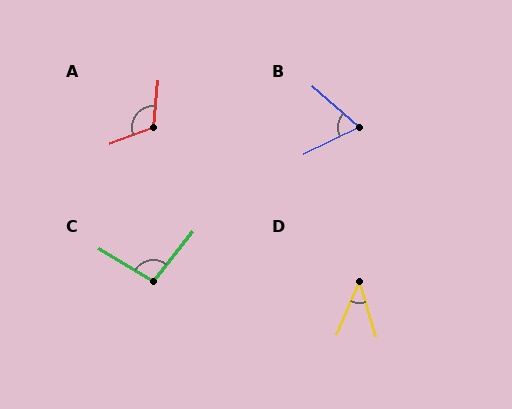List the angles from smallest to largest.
D (40°), B (68°), C (96°), A (116°).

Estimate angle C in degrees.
Approximately 96 degrees.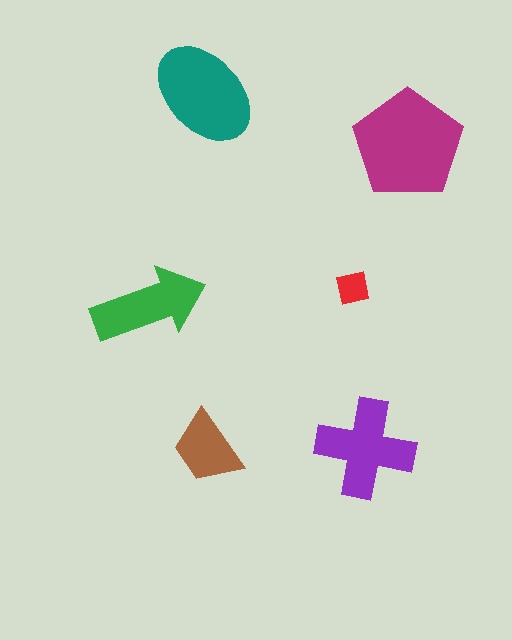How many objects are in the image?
There are 6 objects in the image.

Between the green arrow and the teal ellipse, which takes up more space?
The teal ellipse.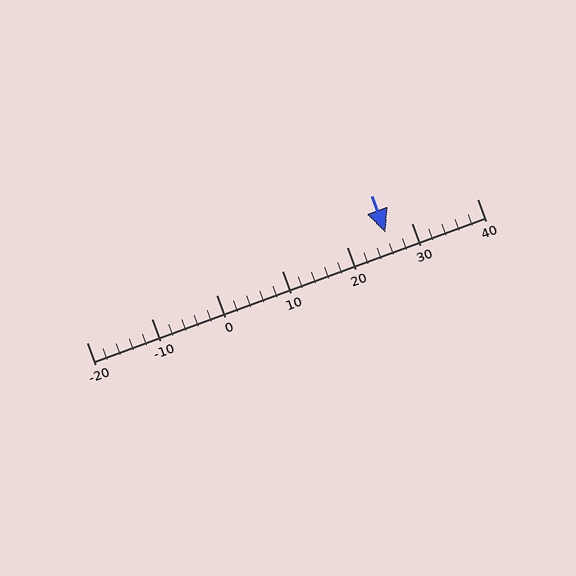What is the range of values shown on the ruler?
The ruler shows values from -20 to 40.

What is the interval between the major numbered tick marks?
The major tick marks are spaced 10 units apart.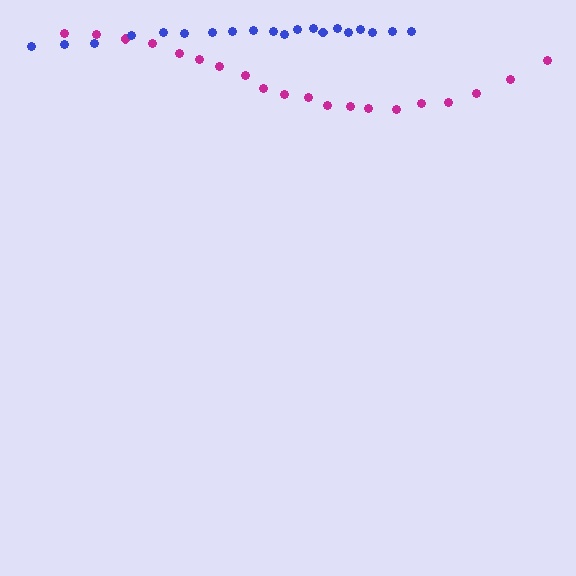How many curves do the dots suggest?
There are 2 distinct paths.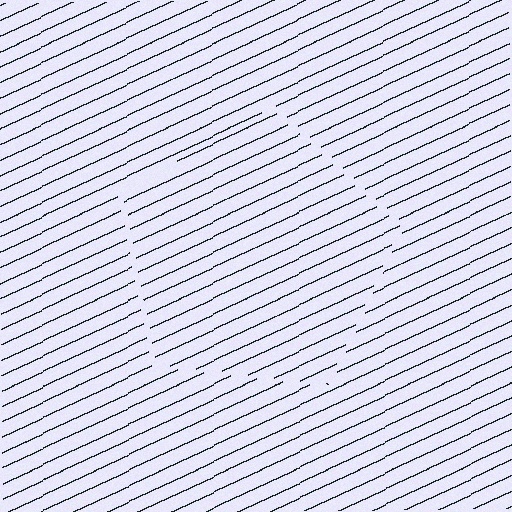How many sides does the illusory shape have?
5 sides — the line-ends trace a pentagon.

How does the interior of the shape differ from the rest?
The interior of the shape contains the same grating, shifted by half a period — the contour is defined by the phase discontinuity where line-ends from the inner and outer gratings abut.